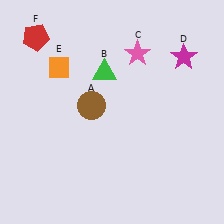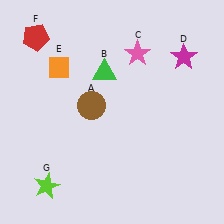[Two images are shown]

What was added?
A lime star (G) was added in Image 2.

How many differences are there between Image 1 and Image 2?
There is 1 difference between the two images.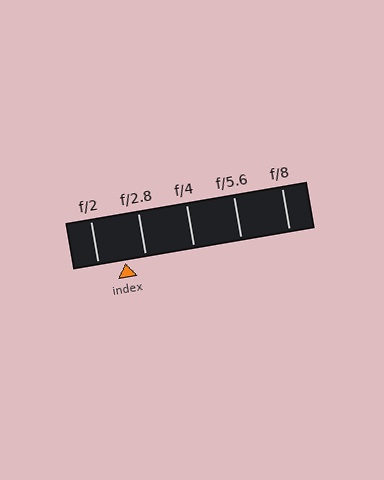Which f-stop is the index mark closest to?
The index mark is closest to f/2.8.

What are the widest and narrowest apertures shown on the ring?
The widest aperture shown is f/2 and the narrowest is f/8.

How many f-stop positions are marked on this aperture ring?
There are 5 f-stop positions marked.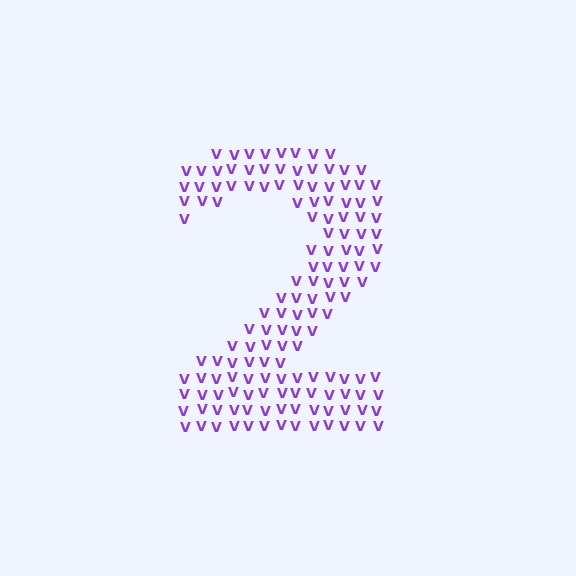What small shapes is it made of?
It is made of small letter V's.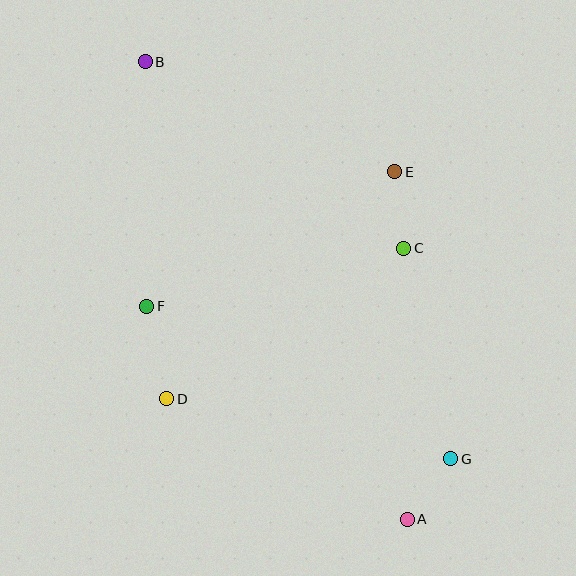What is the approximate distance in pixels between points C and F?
The distance between C and F is approximately 263 pixels.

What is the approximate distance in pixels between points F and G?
The distance between F and G is approximately 340 pixels.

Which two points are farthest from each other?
Points A and B are farthest from each other.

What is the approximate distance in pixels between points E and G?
The distance between E and G is approximately 292 pixels.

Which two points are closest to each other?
Points A and G are closest to each other.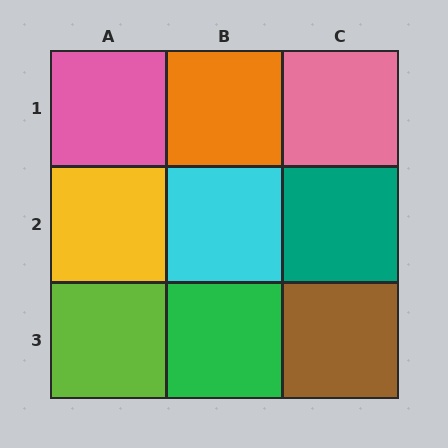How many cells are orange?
1 cell is orange.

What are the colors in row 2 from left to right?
Yellow, cyan, teal.